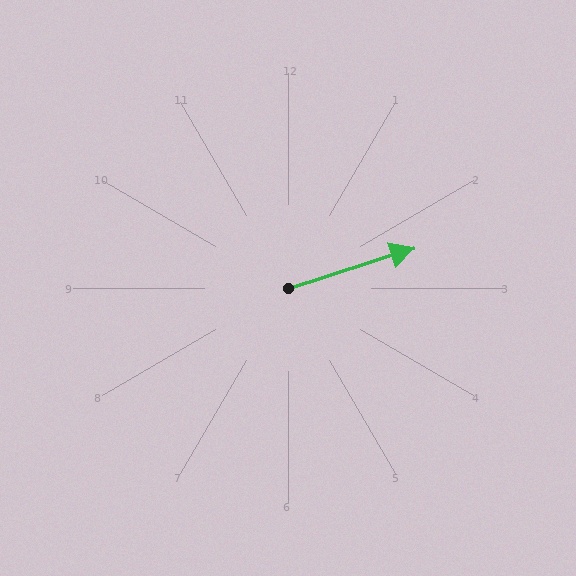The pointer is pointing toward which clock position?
Roughly 2 o'clock.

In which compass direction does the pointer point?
East.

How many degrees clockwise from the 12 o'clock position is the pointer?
Approximately 72 degrees.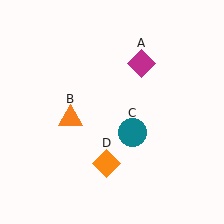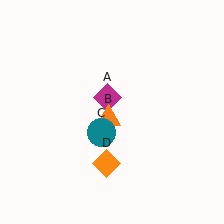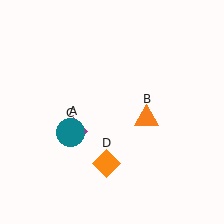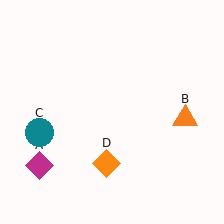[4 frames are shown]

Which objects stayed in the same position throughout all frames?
Orange diamond (object D) remained stationary.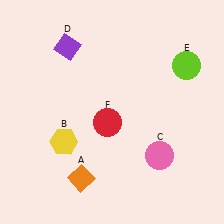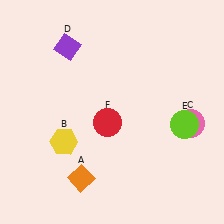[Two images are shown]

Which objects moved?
The objects that moved are: the pink circle (C), the lime circle (E).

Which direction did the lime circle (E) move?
The lime circle (E) moved down.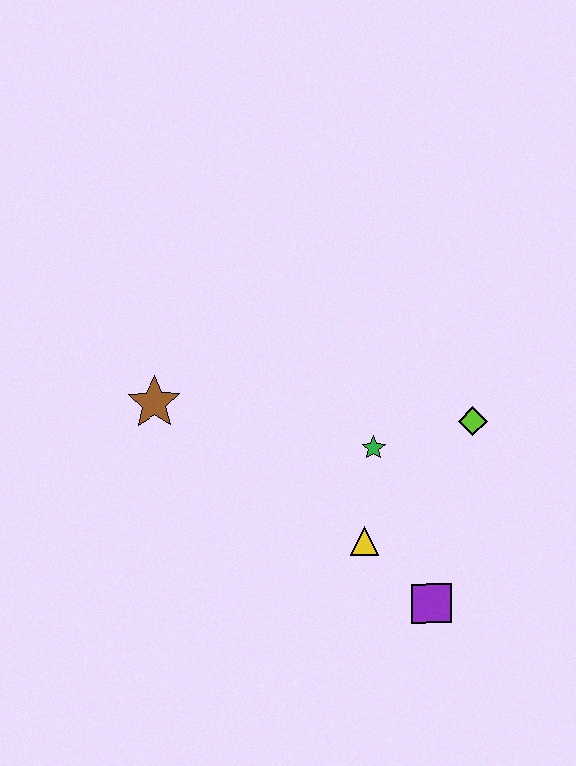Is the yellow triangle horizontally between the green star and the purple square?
No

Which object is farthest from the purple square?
The brown star is farthest from the purple square.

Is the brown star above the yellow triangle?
Yes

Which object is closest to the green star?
The yellow triangle is closest to the green star.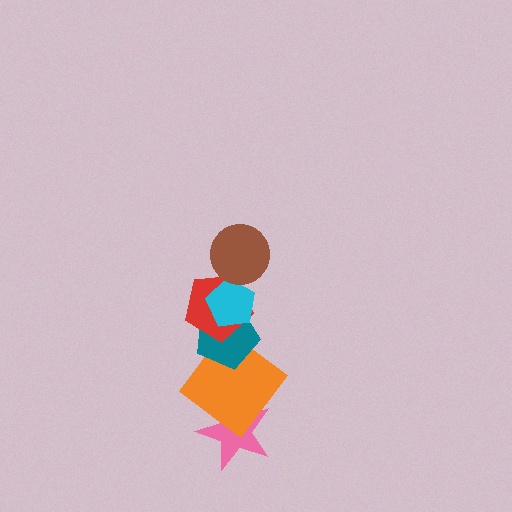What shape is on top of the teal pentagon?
The red pentagon is on top of the teal pentagon.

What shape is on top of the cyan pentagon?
The brown circle is on top of the cyan pentagon.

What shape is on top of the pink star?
The orange diamond is on top of the pink star.